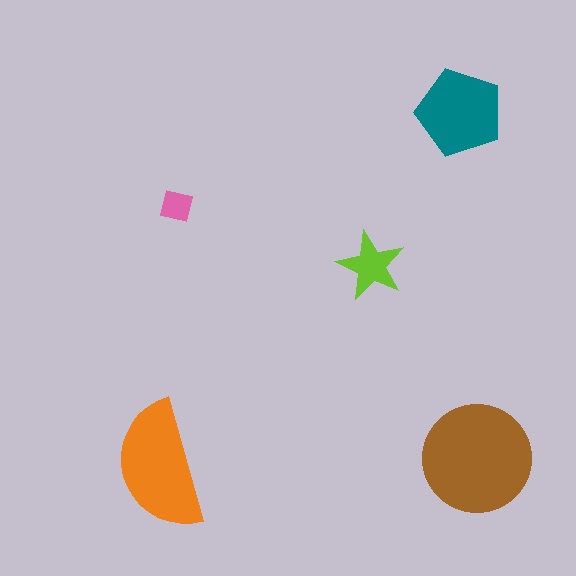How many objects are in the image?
There are 5 objects in the image.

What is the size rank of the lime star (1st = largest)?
4th.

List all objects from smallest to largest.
The pink square, the lime star, the teal pentagon, the orange semicircle, the brown circle.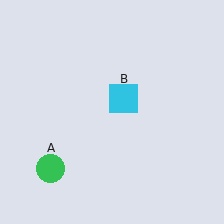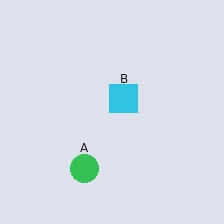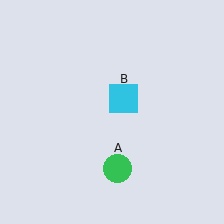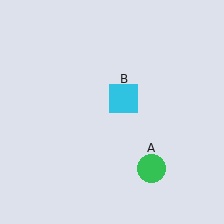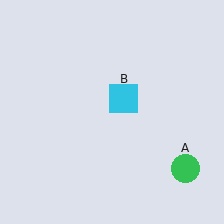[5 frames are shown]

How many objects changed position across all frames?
1 object changed position: green circle (object A).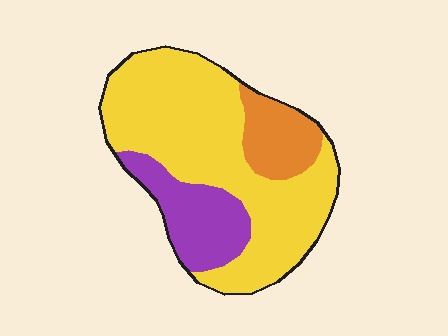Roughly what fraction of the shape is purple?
Purple covers about 20% of the shape.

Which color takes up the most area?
Yellow, at roughly 65%.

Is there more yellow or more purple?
Yellow.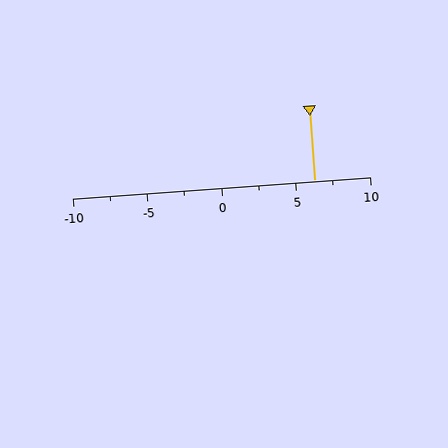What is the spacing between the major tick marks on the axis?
The major ticks are spaced 5 apart.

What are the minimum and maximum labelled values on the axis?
The axis runs from -10 to 10.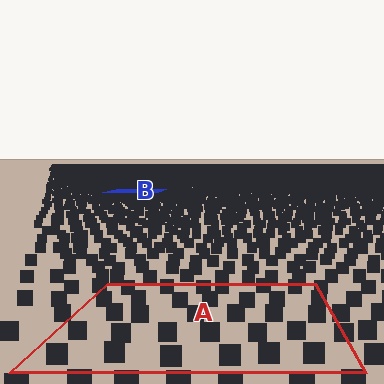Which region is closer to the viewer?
Region A is closer. The texture elements there are larger and more spread out.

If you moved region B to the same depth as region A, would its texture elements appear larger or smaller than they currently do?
They would appear larger. At a closer depth, the same texture elements are projected at a bigger on-screen size.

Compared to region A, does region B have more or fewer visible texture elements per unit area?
Region B has more texture elements per unit area — they are packed more densely because it is farther away.